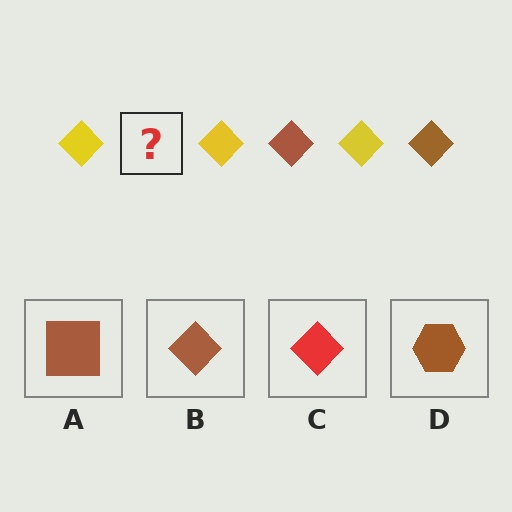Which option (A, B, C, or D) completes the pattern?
B.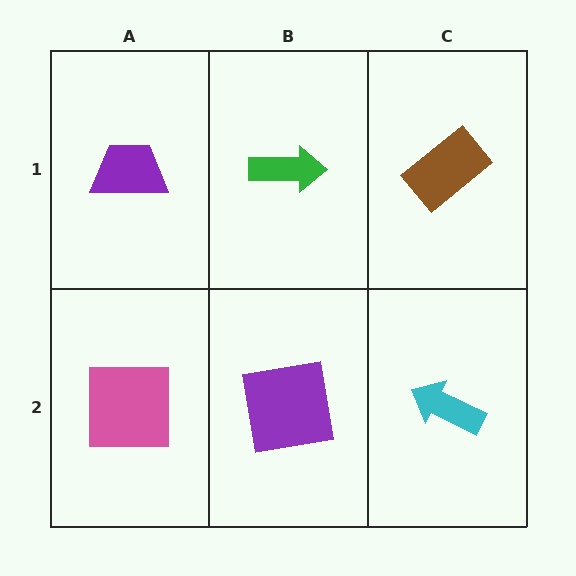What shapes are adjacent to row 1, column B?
A purple square (row 2, column B), a purple trapezoid (row 1, column A), a brown rectangle (row 1, column C).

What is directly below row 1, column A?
A pink square.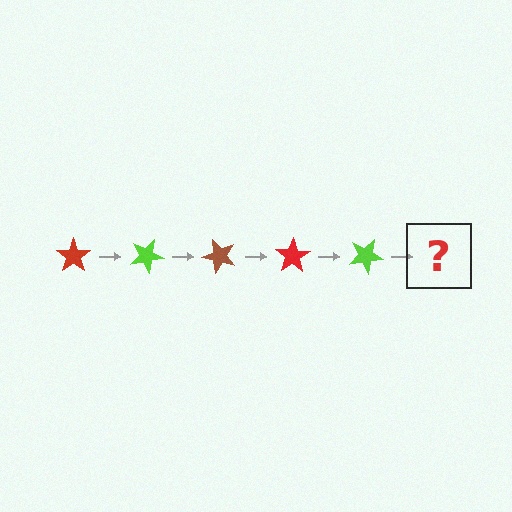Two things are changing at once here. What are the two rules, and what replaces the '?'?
The two rules are that it rotates 25 degrees each step and the color cycles through red, lime, and brown. The '?' should be a brown star, rotated 125 degrees from the start.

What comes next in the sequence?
The next element should be a brown star, rotated 125 degrees from the start.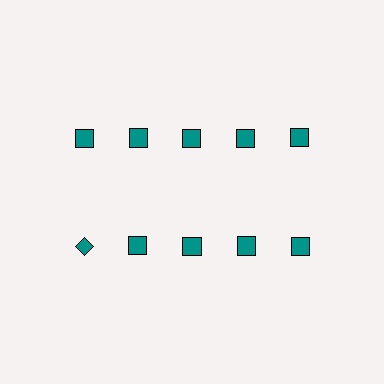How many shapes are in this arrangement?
There are 10 shapes arranged in a grid pattern.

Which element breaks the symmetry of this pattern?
The teal diamond in the second row, leftmost column breaks the symmetry. All other shapes are teal squares.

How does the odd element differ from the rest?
It has a different shape: diamond instead of square.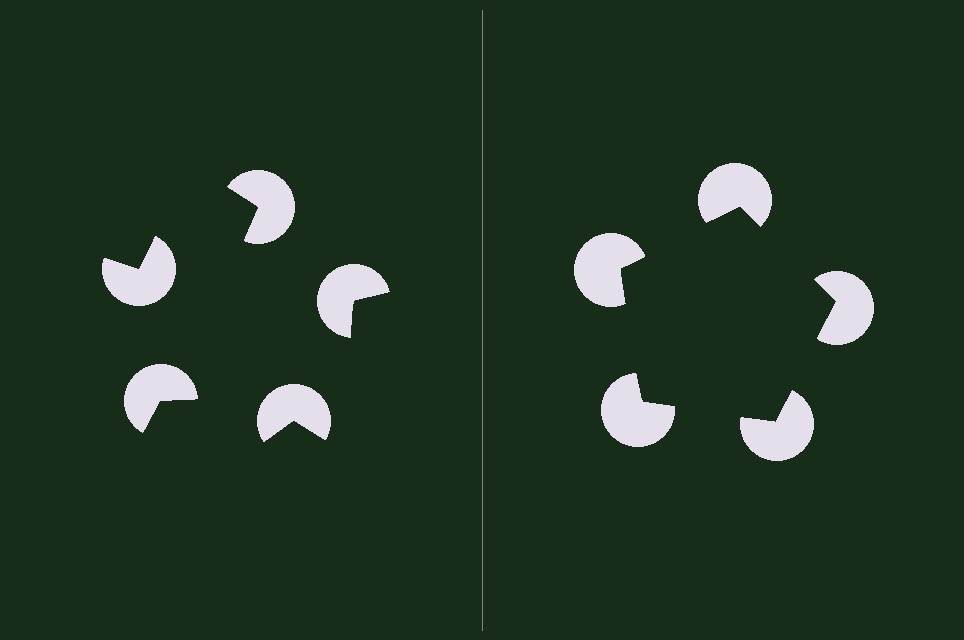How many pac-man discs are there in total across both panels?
10 — 5 on each side.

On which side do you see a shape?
An illusory pentagon appears on the right side. On the left side the wedge cuts are rotated, so no coherent shape forms.